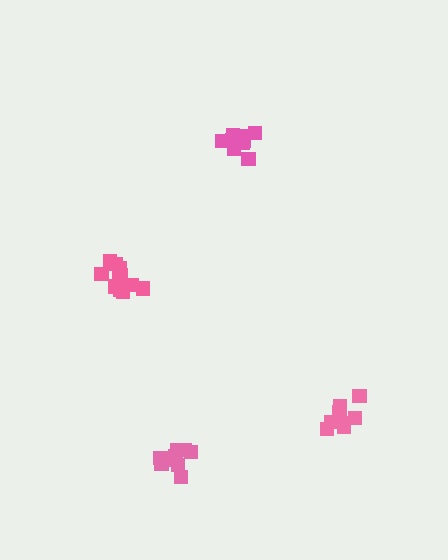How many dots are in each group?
Group 1: 9 dots, Group 2: 9 dots, Group 3: 11 dots, Group 4: 13 dots (42 total).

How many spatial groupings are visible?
There are 4 spatial groupings.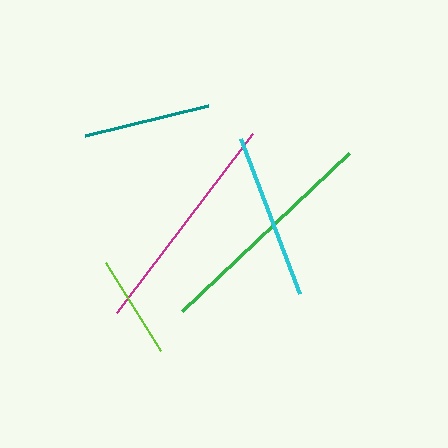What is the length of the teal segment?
The teal segment is approximately 126 pixels long.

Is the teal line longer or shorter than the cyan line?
The cyan line is longer than the teal line.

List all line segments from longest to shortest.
From longest to shortest: green, magenta, cyan, teal, lime.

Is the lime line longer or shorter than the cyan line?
The cyan line is longer than the lime line.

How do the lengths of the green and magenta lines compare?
The green and magenta lines are approximately the same length.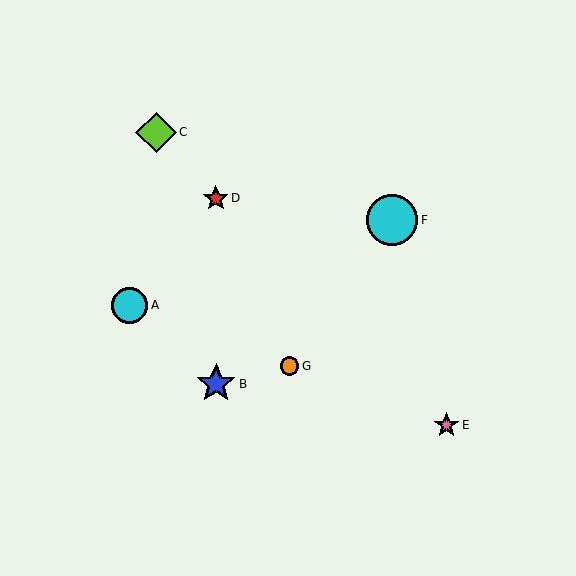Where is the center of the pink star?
The center of the pink star is at (447, 425).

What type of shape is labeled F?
Shape F is a cyan circle.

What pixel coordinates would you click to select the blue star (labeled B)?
Click at (216, 384) to select the blue star B.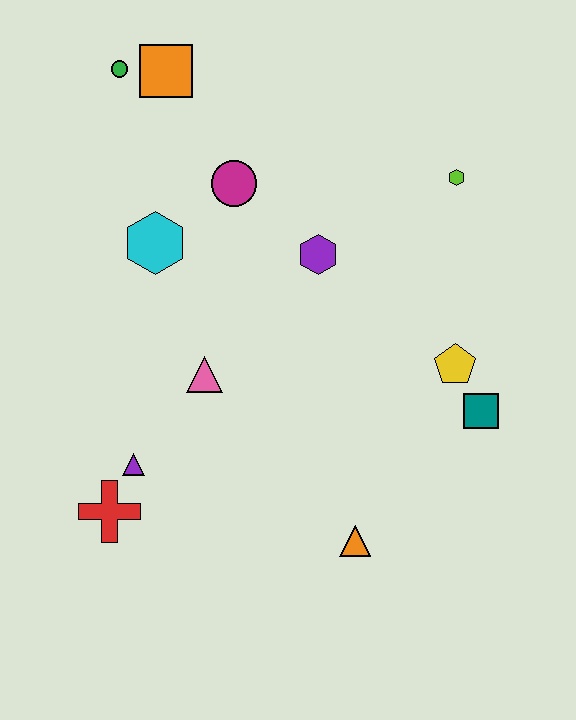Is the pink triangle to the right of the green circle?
Yes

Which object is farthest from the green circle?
The orange triangle is farthest from the green circle.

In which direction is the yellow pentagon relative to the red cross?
The yellow pentagon is to the right of the red cross.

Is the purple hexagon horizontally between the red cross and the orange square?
No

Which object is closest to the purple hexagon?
The magenta circle is closest to the purple hexagon.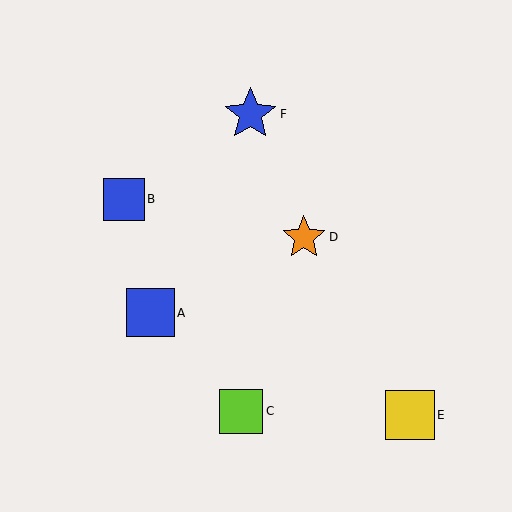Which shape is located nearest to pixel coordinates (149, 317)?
The blue square (labeled A) at (150, 313) is nearest to that location.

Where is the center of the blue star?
The center of the blue star is at (250, 114).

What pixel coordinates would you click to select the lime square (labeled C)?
Click at (241, 411) to select the lime square C.